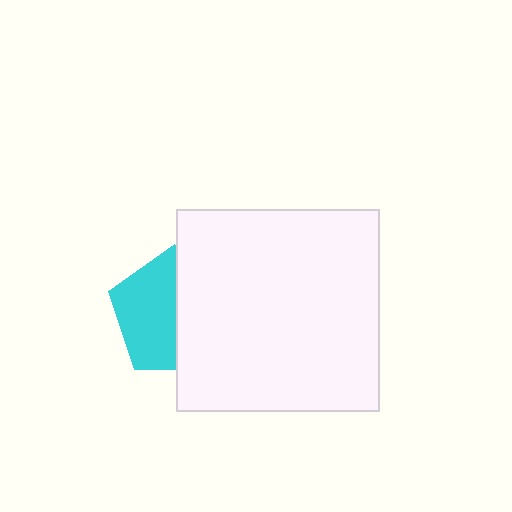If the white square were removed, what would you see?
You would see the complete cyan pentagon.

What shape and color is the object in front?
The object in front is a white square.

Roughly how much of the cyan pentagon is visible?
About half of it is visible (roughly 51%).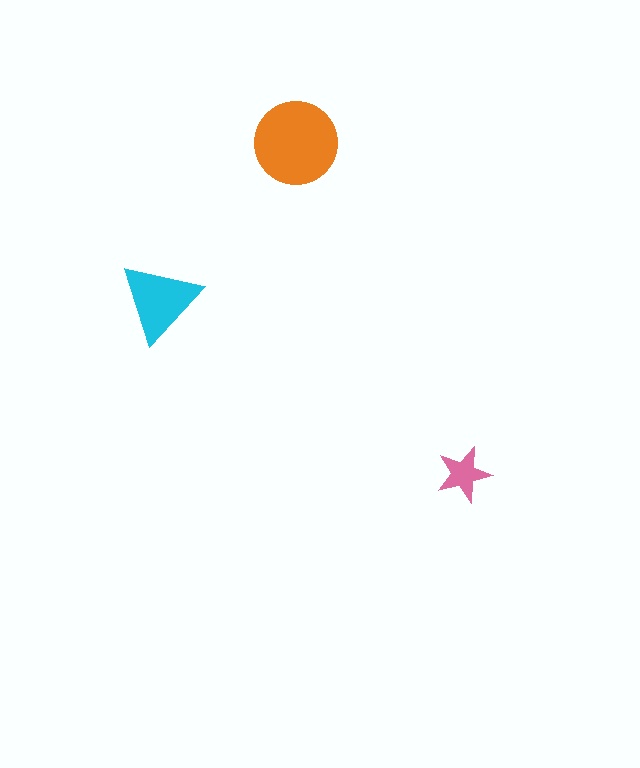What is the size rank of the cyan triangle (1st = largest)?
2nd.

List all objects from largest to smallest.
The orange circle, the cyan triangle, the pink star.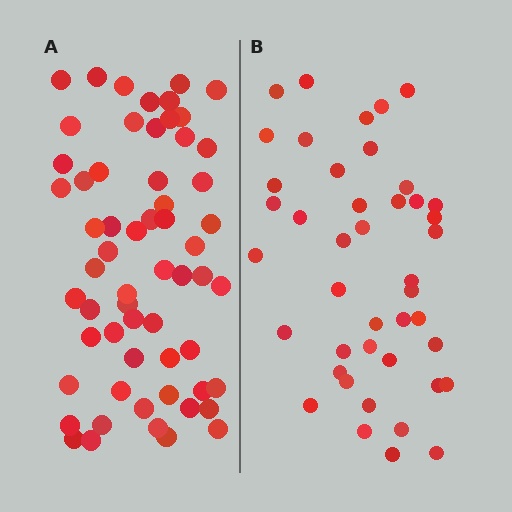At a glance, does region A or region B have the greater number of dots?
Region A (the left region) has more dots.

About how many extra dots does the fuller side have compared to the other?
Region A has approximately 15 more dots than region B.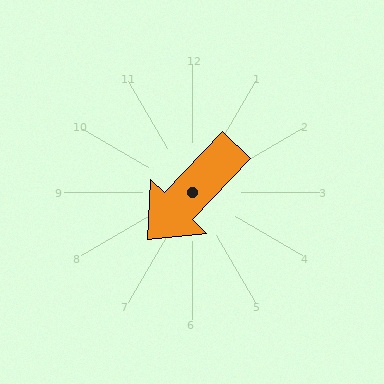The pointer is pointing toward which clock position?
Roughly 7 o'clock.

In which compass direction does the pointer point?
Southwest.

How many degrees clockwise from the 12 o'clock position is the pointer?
Approximately 223 degrees.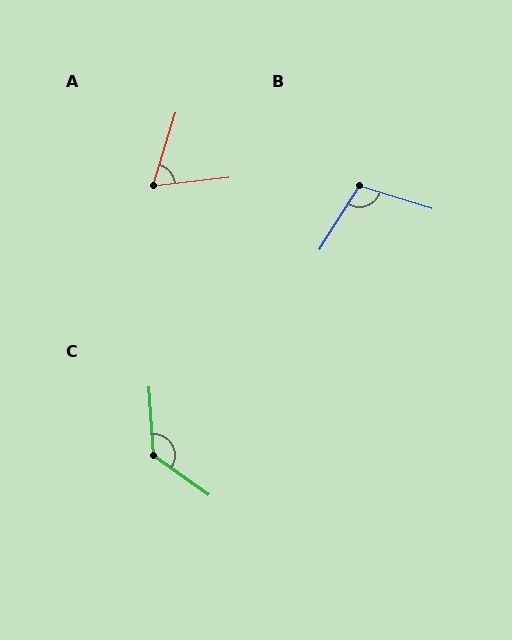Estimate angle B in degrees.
Approximately 105 degrees.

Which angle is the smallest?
A, at approximately 67 degrees.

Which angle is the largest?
C, at approximately 129 degrees.